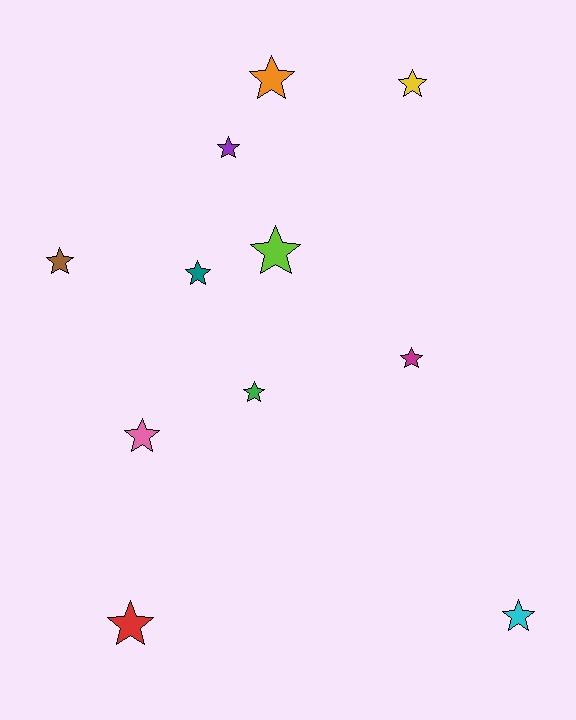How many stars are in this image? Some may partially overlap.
There are 11 stars.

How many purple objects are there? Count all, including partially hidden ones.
There is 1 purple object.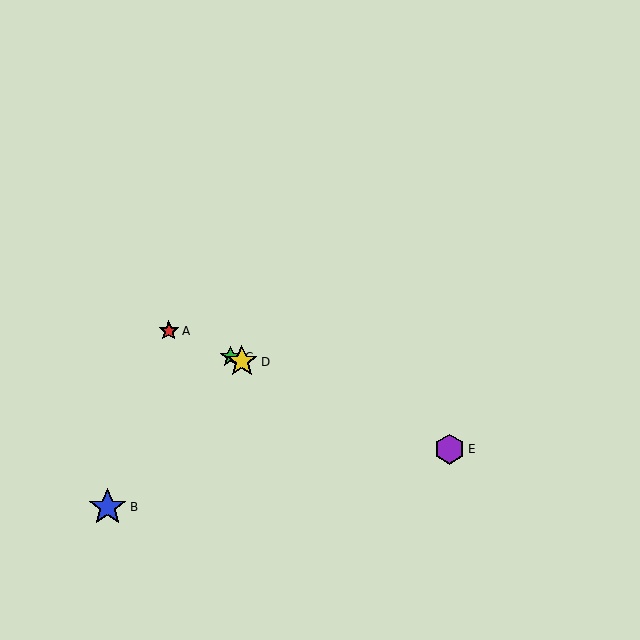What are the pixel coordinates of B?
Object B is at (108, 507).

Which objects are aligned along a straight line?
Objects A, C, D, E are aligned along a straight line.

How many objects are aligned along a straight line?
4 objects (A, C, D, E) are aligned along a straight line.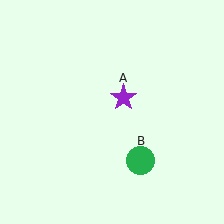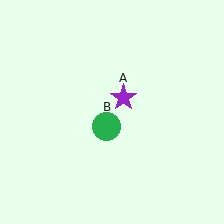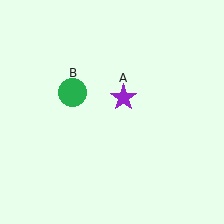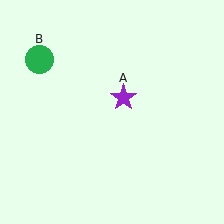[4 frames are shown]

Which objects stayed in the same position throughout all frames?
Purple star (object A) remained stationary.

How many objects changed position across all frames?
1 object changed position: green circle (object B).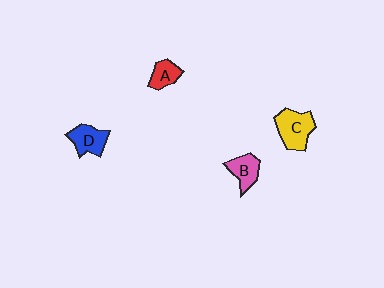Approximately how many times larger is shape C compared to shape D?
Approximately 1.3 times.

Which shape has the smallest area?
Shape A (red).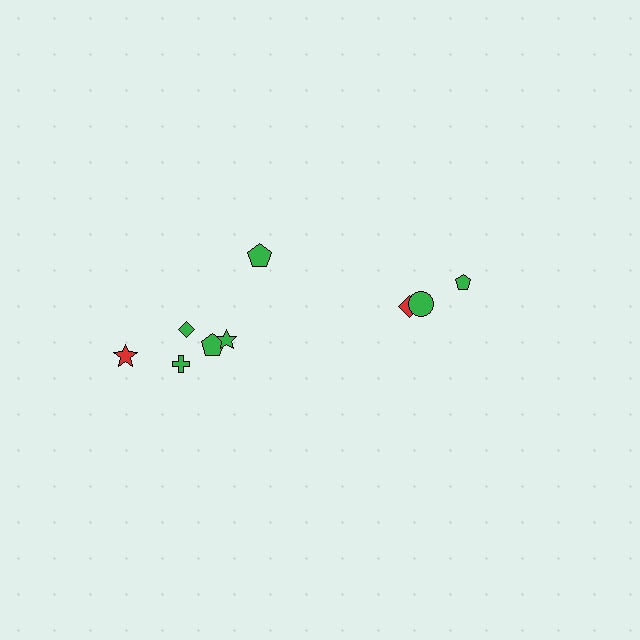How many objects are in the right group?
There are 3 objects.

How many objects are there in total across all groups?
There are 9 objects.